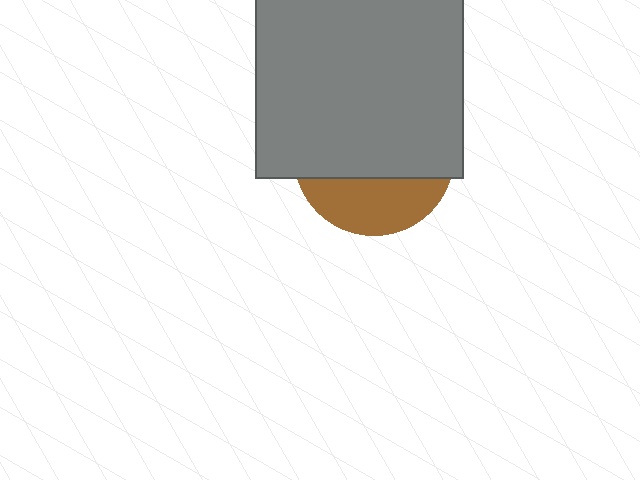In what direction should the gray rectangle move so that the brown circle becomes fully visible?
The gray rectangle should move up. That is the shortest direction to clear the overlap and leave the brown circle fully visible.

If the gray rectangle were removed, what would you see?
You would see the complete brown circle.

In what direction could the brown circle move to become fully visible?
The brown circle could move down. That would shift it out from behind the gray rectangle entirely.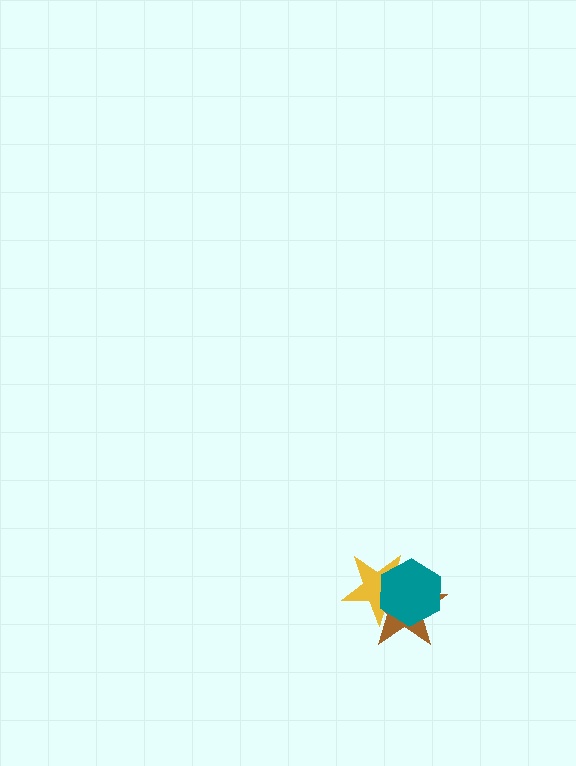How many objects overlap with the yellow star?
2 objects overlap with the yellow star.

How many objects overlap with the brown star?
2 objects overlap with the brown star.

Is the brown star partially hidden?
Yes, it is partially covered by another shape.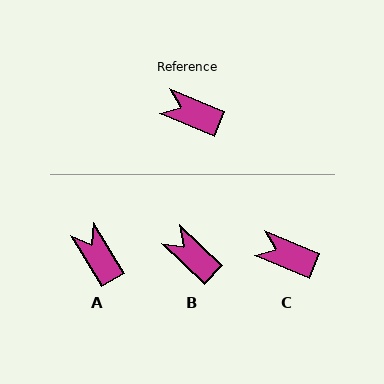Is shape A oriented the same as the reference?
No, it is off by about 37 degrees.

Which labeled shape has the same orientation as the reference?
C.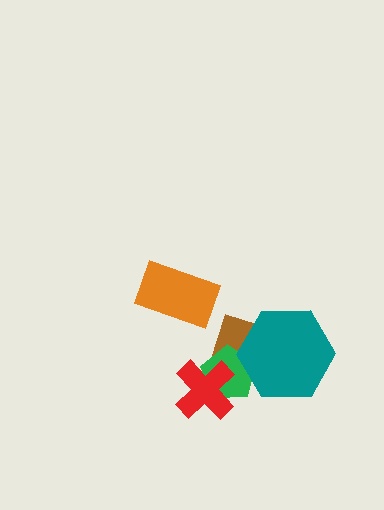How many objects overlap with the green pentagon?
3 objects overlap with the green pentagon.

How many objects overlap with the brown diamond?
3 objects overlap with the brown diamond.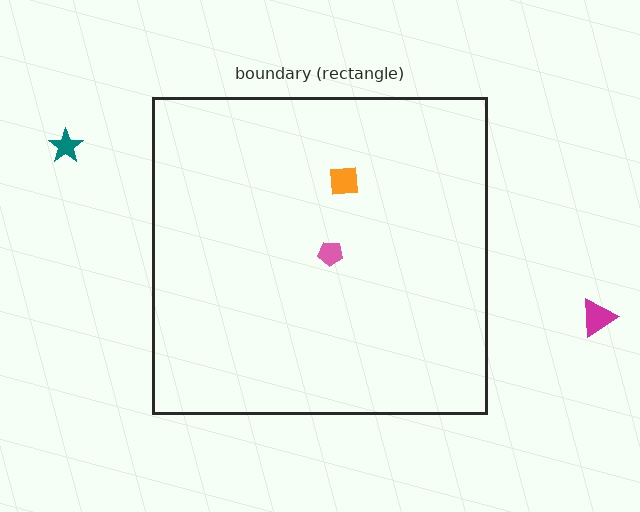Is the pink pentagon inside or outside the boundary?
Inside.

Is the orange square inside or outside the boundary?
Inside.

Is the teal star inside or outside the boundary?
Outside.